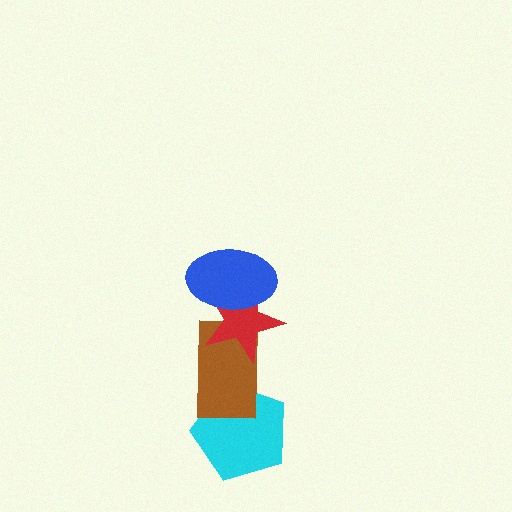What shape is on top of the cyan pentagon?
The brown rectangle is on top of the cyan pentagon.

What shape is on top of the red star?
The blue ellipse is on top of the red star.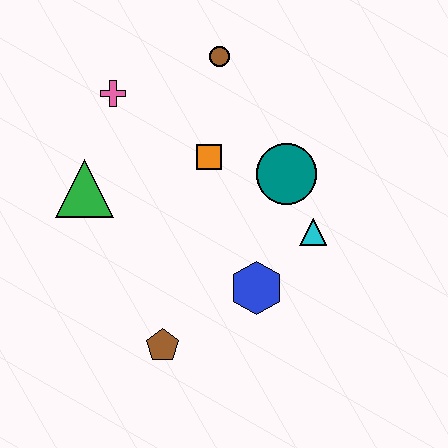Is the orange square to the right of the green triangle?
Yes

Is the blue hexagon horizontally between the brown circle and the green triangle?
No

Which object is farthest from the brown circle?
The brown pentagon is farthest from the brown circle.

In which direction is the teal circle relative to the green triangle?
The teal circle is to the right of the green triangle.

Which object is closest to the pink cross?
The green triangle is closest to the pink cross.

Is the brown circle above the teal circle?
Yes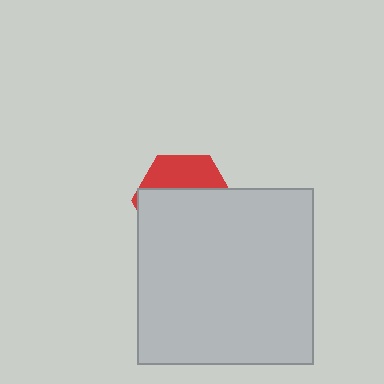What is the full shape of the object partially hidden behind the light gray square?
The partially hidden object is a red hexagon.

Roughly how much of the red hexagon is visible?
A small part of it is visible (roughly 33%).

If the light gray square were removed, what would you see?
You would see the complete red hexagon.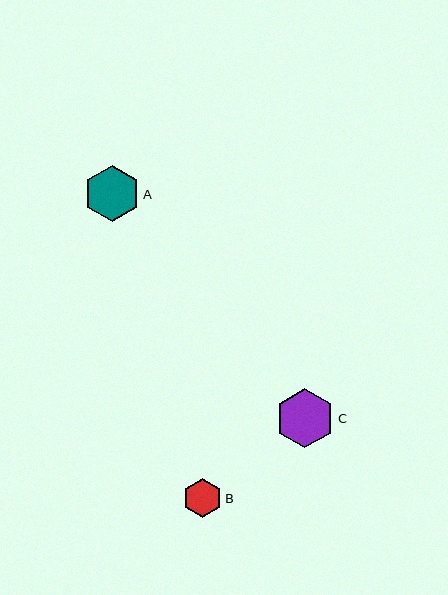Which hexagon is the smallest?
Hexagon B is the smallest with a size of approximately 39 pixels.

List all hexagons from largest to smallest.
From largest to smallest: C, A, B.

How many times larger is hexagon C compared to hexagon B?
Hexagon C is approximately 1.5 times the size of hexagon B.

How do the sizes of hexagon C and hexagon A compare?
Hexagon C and hexagon A are approximately the same size.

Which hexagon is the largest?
Hexagon C is the largest with a size of approximately 60 pixels.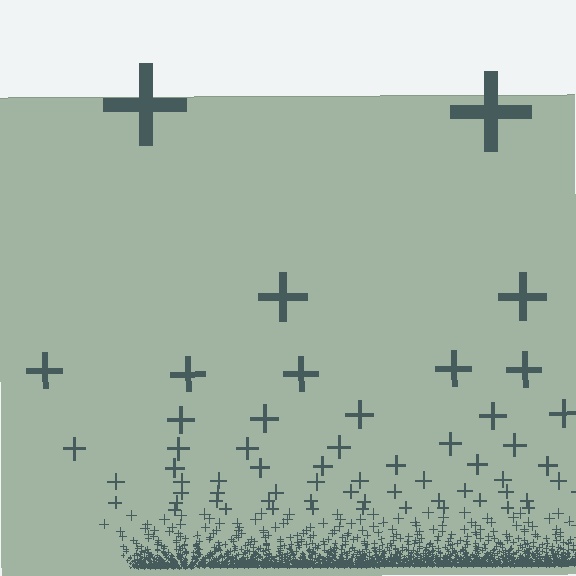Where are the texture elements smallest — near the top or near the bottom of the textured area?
Near the bottom.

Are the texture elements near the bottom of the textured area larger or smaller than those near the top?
Smaller. The gradient is inverted — elements near the bottom are smaller and denser.